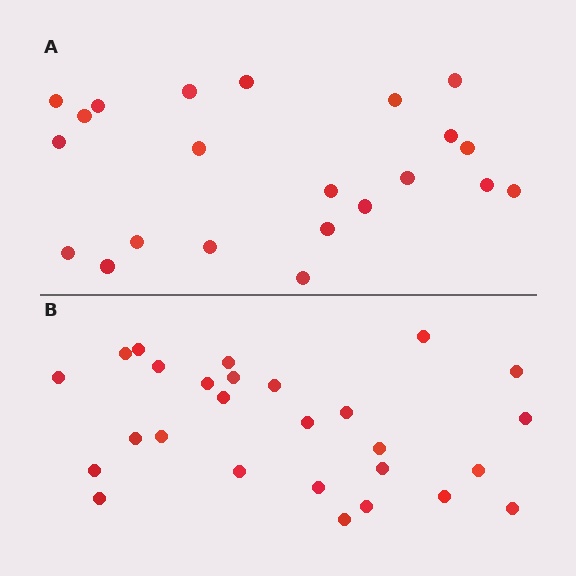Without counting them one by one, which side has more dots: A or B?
Region B (the bottom region) has more dots.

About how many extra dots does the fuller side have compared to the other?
Region B has about 5 more dots than region A.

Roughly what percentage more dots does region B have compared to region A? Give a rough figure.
About 25% more.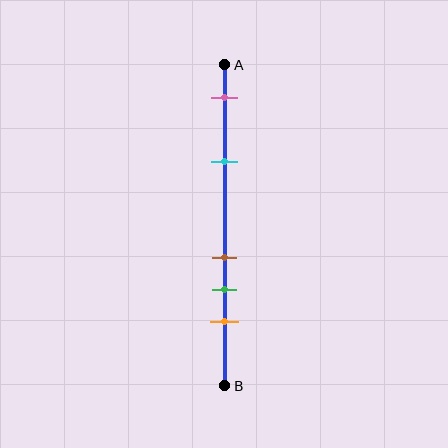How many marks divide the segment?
There are 5 marks dividing the segment.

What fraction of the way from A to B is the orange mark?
The orange mark is approximately 80% (0.8) of the way from A to B.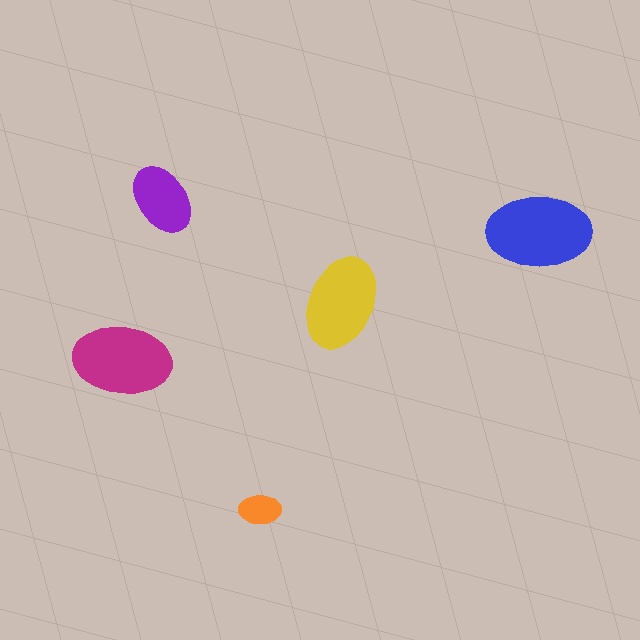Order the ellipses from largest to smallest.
the blue one, the magenta one, the yellow one, the purple one, the orange one.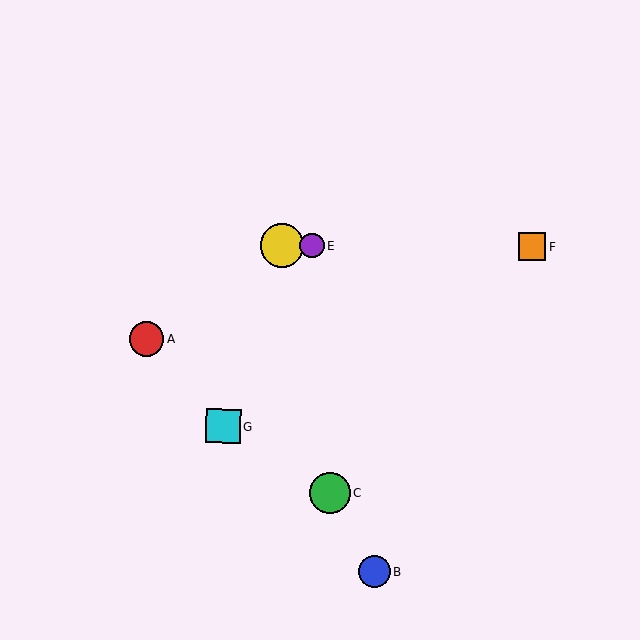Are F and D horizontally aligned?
Yes, both are at y≈247.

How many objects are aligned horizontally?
3 objects (D, E, F) are aligned horizontally.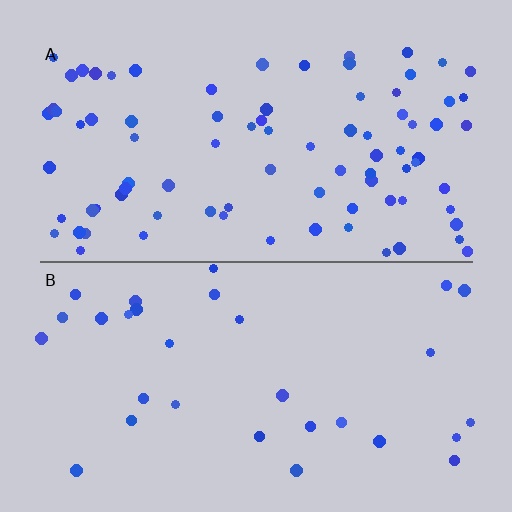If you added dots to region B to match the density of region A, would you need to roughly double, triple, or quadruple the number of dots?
Approximately triple.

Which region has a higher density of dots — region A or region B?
A (the top).